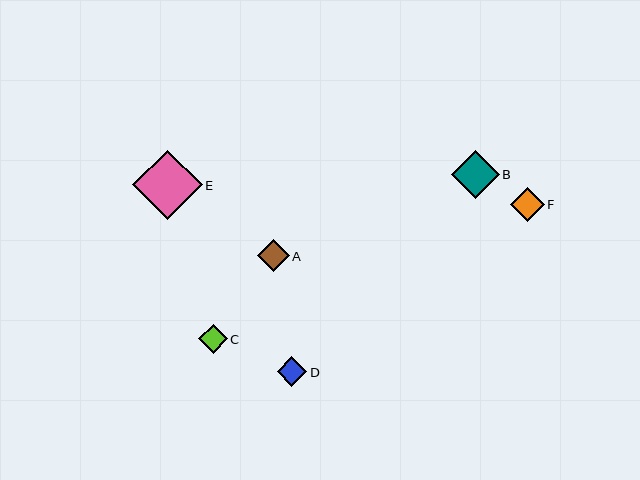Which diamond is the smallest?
Diamond C is the smallest with a size of approximately 28 pixels.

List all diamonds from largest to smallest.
From largest to smallest: E, B, F, A, D, C.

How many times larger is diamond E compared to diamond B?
Diamond E is approximately 1.4 times the size of diamond B.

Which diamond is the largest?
Diamond E is the largest with a size of approximately 69 pixels.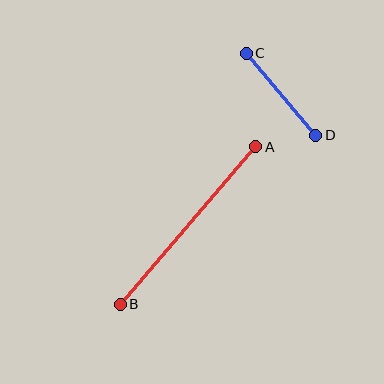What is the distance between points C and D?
The distance is approximately 108 pixels.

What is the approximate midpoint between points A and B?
The midpoint is at approximately (188, 225) pixels.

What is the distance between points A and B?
The distance is approximately 208 pixels.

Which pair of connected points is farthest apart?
Points A and B are farthest apart.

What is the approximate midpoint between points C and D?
The midpoint is at approximately (281, 94) pixels.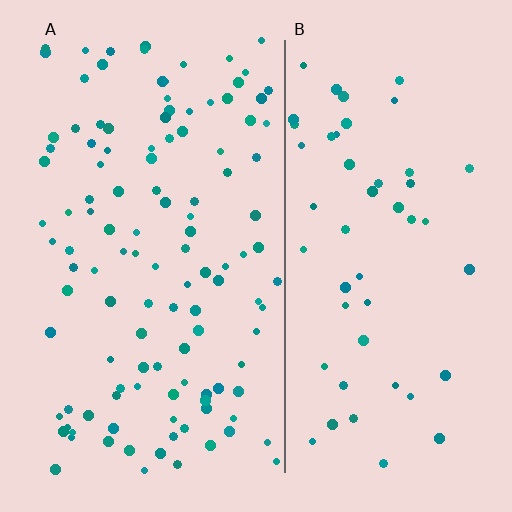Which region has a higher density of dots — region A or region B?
A (the left).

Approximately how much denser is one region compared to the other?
Approximately 2.3× — region A over region B.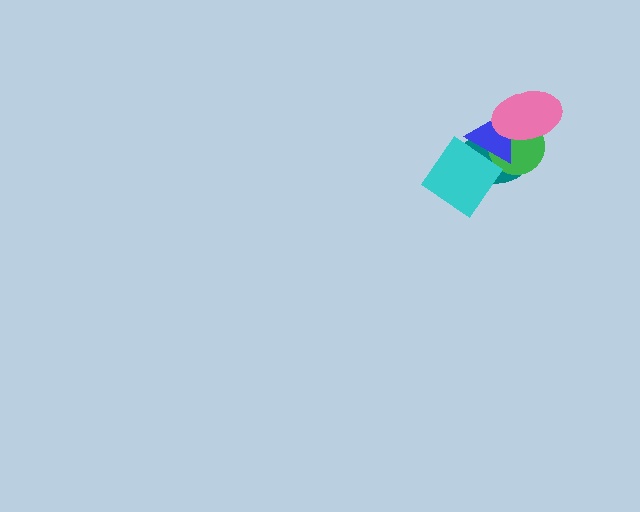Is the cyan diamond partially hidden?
No, no other shape covers it.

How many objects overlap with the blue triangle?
4 objects overlap with the blue triangle.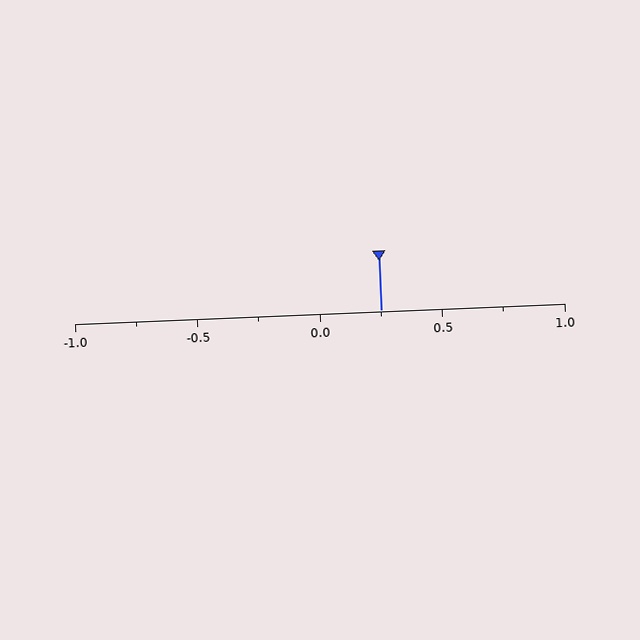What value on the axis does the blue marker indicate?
The marker indicates approximately 0.25.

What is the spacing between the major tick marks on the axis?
The major ticks are spaced 0.5 apart.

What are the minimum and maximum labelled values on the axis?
The axis runs from -1.0 to 1.0.